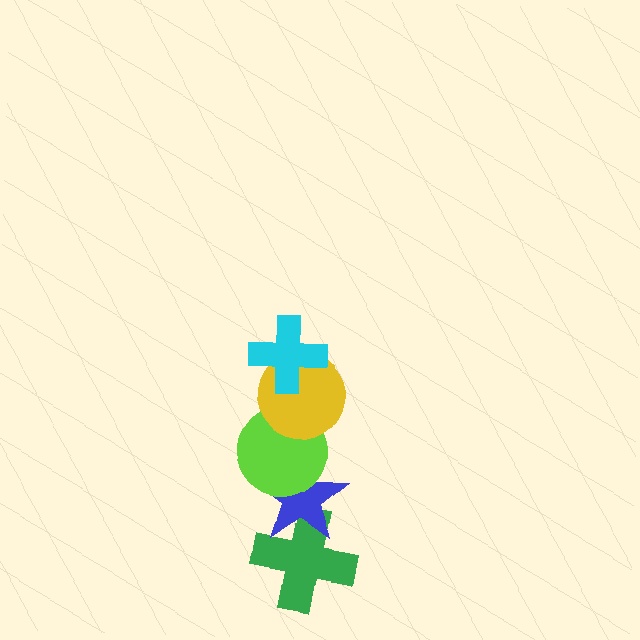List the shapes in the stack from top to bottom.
From top to bottom: the cyan cross, the yellow circle, the lime circle, the blue star, the green cross.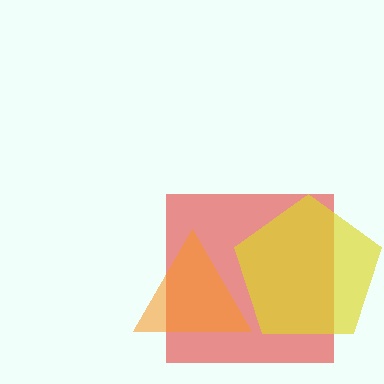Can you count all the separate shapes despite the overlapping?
Yes, there are 3 separate shapes.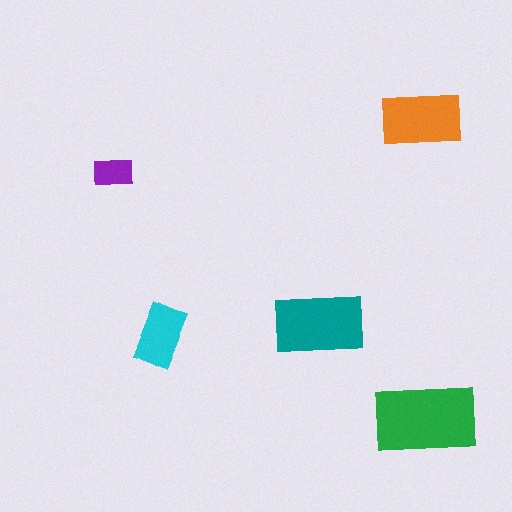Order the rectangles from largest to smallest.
the green one, the teal one, the orange one, the cyan one, the purple one.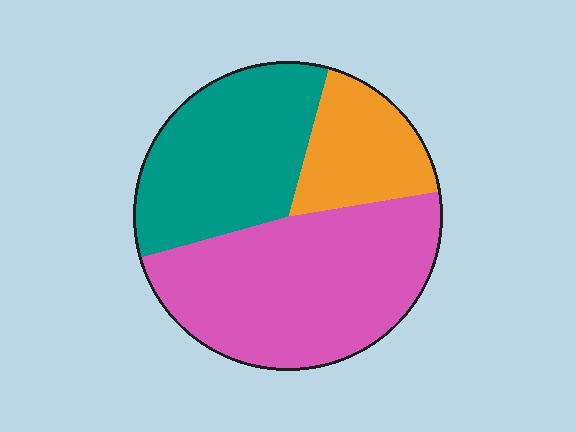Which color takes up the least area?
Orange, at roughly 20%.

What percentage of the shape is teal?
Teal takes up about one third (1/3) of the shape.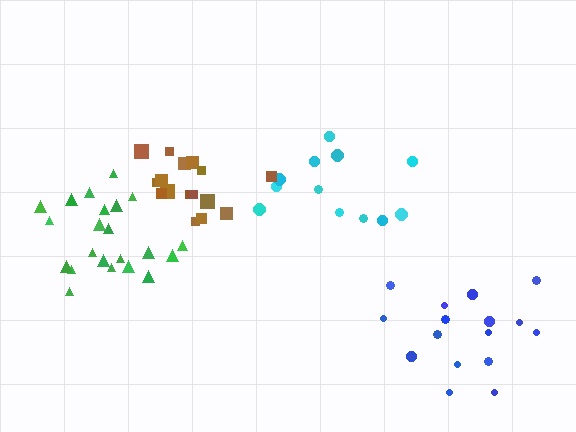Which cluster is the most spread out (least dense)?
Cyan.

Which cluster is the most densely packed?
Brown.